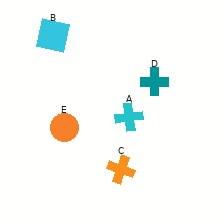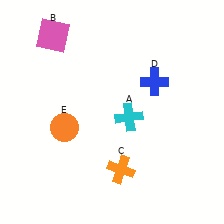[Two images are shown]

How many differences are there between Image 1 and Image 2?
There are 2 differences between the two images.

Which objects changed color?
B changed from cyan to pink. D changed from teal to blue.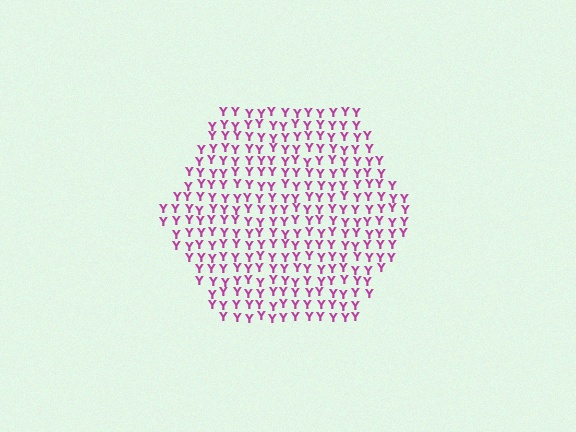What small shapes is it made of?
It is made of small letter Y's.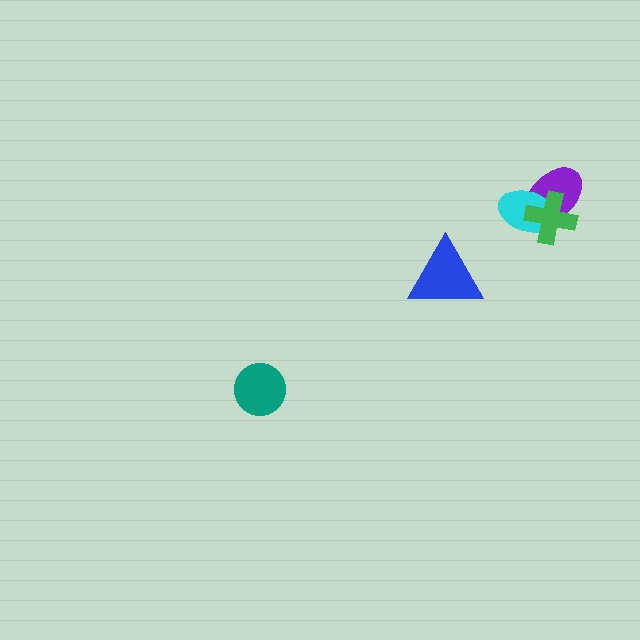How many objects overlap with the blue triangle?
0 objects overlap with the blue triangle.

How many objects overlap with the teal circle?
0 objects overlap with the teal circle.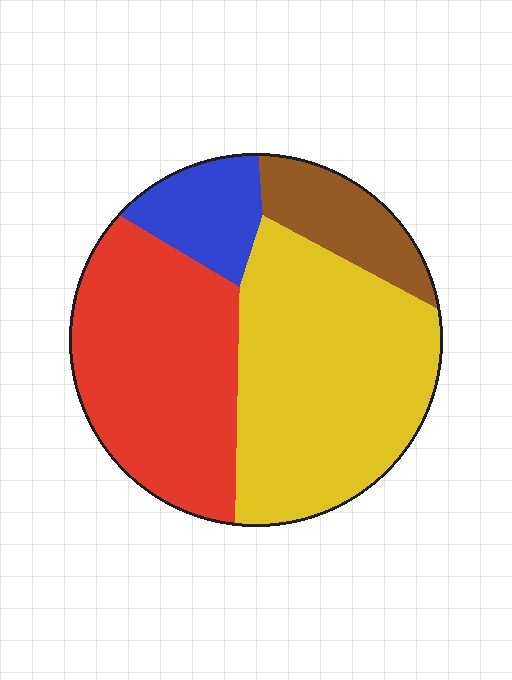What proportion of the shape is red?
Red covers 35% of the shape.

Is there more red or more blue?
Red.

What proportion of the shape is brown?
Brown covers around 10% of the shape.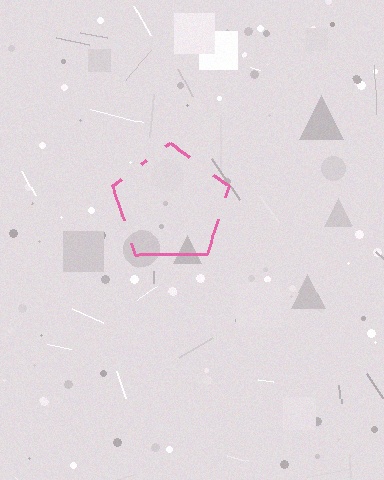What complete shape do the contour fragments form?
The contour fragments form a pentagon.